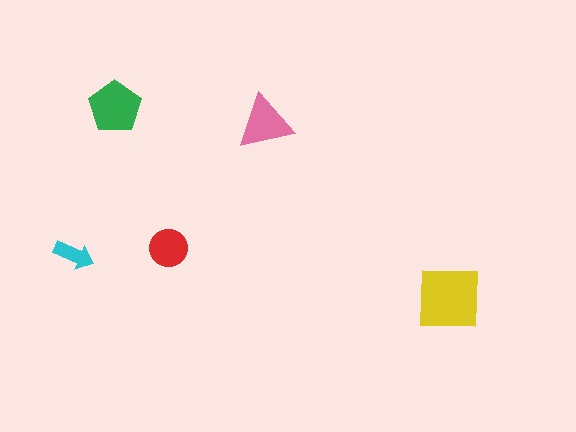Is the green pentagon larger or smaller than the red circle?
Larger.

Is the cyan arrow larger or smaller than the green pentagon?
Smaller.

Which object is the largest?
The yellow square.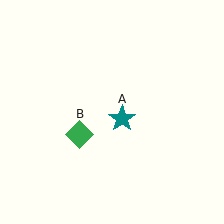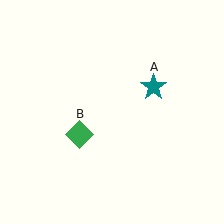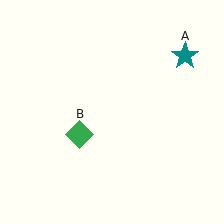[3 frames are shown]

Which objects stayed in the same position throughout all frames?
Green diamond (object B) remained stationary.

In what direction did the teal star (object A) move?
The teal star (object A) moved up and to the right.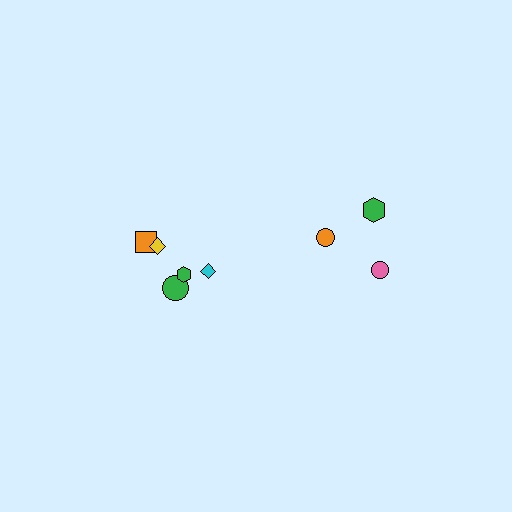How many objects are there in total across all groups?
There are 8 objects.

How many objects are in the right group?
There are 3 objects.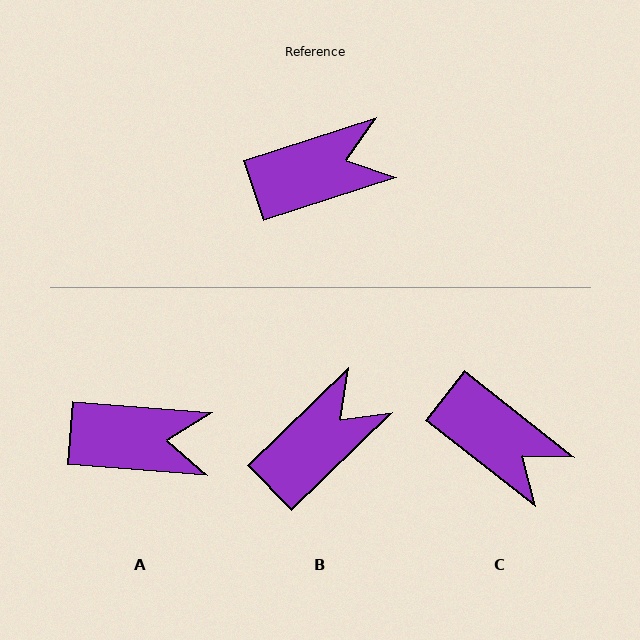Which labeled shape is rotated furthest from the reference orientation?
C, about 56 degrees away.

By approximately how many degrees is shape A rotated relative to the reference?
Approximately 23 degrees clockwise.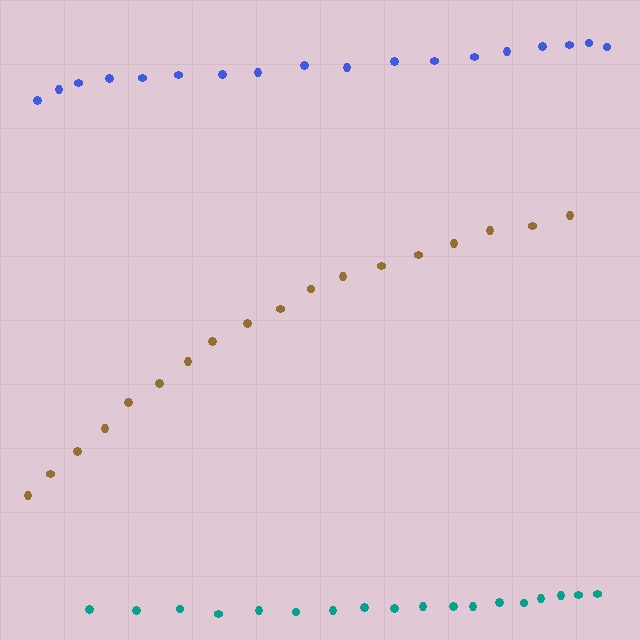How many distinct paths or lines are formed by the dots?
There are 3 distinct paths.